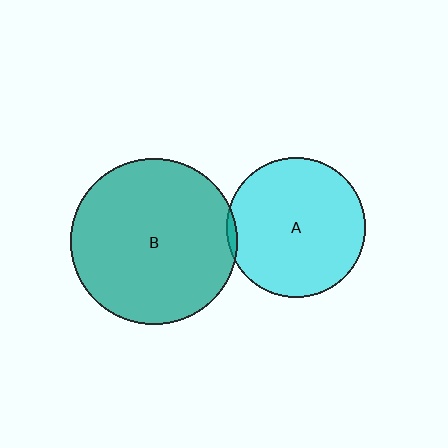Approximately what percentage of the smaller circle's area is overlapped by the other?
Approximately 5%.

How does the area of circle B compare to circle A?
Approximately 1.4 times.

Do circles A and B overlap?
Yes.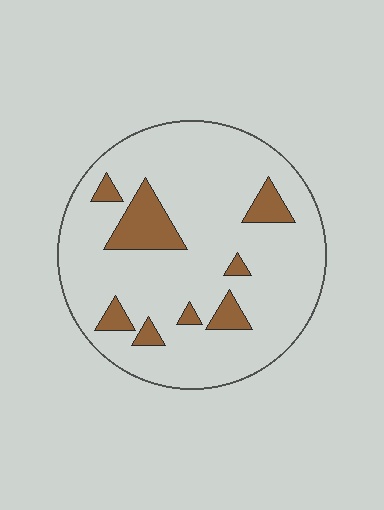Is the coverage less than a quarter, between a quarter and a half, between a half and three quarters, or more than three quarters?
Less than a quarter.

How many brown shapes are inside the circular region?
8.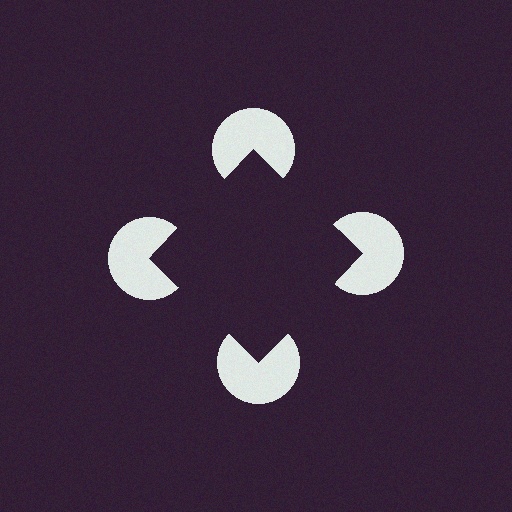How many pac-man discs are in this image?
There are 4 — one at each vertex of the illusory square.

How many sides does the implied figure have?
4 sides.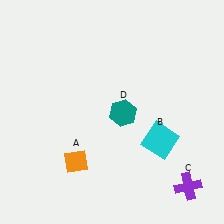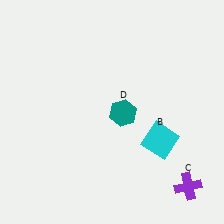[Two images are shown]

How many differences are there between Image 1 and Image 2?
There is 1 difference between the two images.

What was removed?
The orange diamond (A) was removed in Image 2.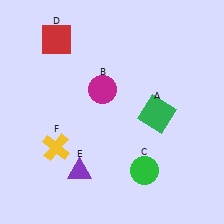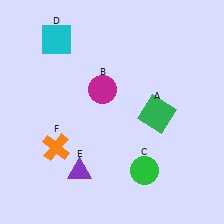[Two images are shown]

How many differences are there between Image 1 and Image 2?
There are 2 differences between the two images.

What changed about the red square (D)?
In Image 1, D is red. In Image 2, it changed to cyan.